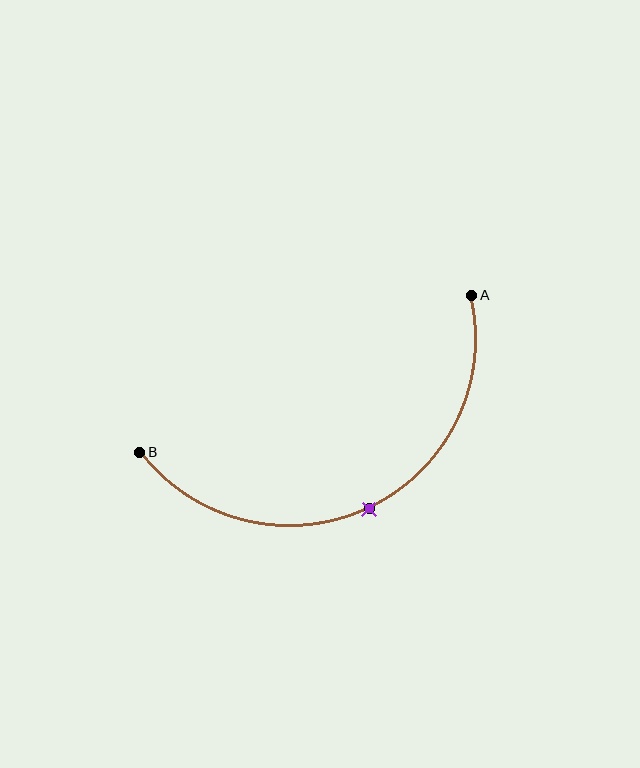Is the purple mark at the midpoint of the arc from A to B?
Yes. The purple mark lies on the arc at equal arc-length from both A and B — it is the arc midpoint.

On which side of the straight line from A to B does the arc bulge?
The arc bulges below the straight line connecting A and B.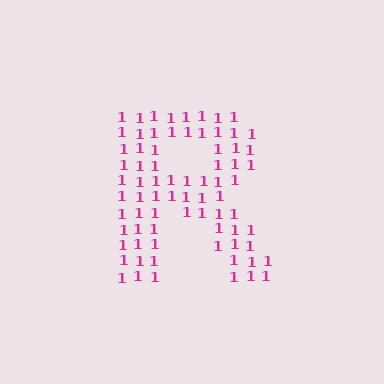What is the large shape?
The large shape is the letter R.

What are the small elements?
The small elements are digit 1's.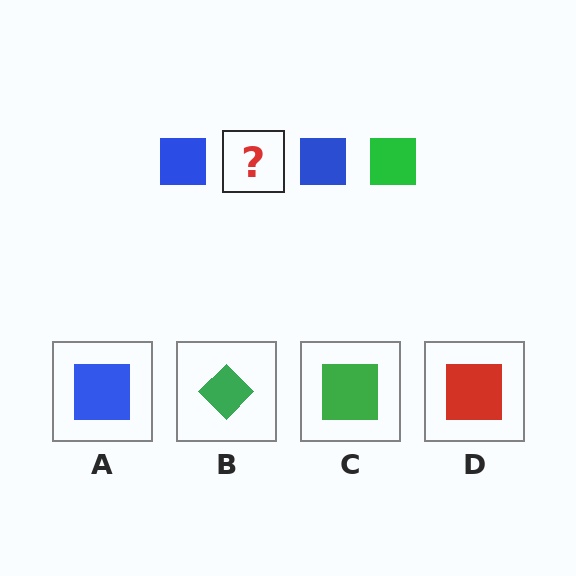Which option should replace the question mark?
Option C.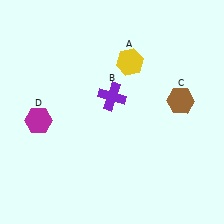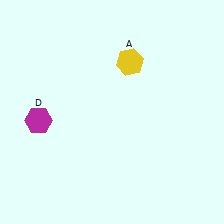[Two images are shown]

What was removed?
The purple cross (B), the brown hexagon (C) were removed in Image 2.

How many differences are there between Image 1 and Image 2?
There are 2 differences between the two images.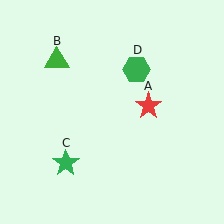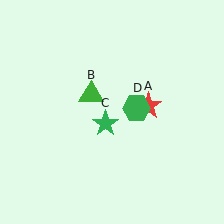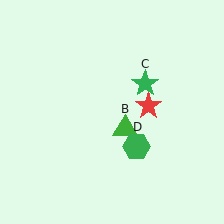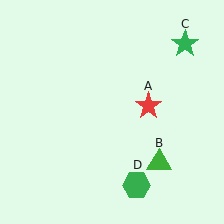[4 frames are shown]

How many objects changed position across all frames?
3 objects changed position: green triangle (object B), green star (object C), green hexagon (object D).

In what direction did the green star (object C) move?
The green star (object C) moved up and to the right.